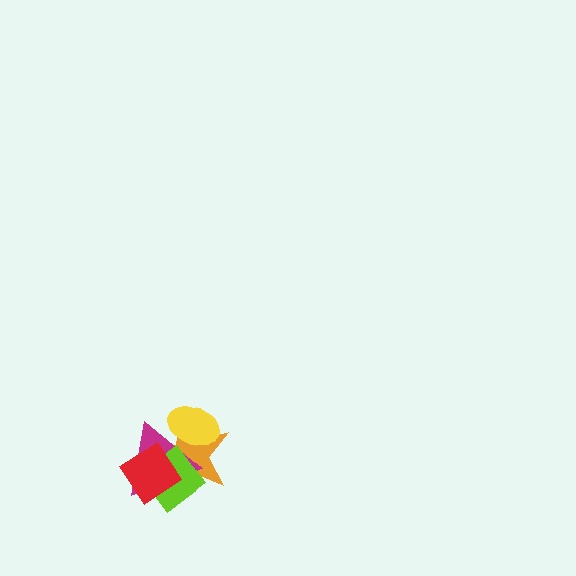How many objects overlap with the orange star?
4 objects overlap with the orange star.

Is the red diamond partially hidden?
No, no other shape covers it.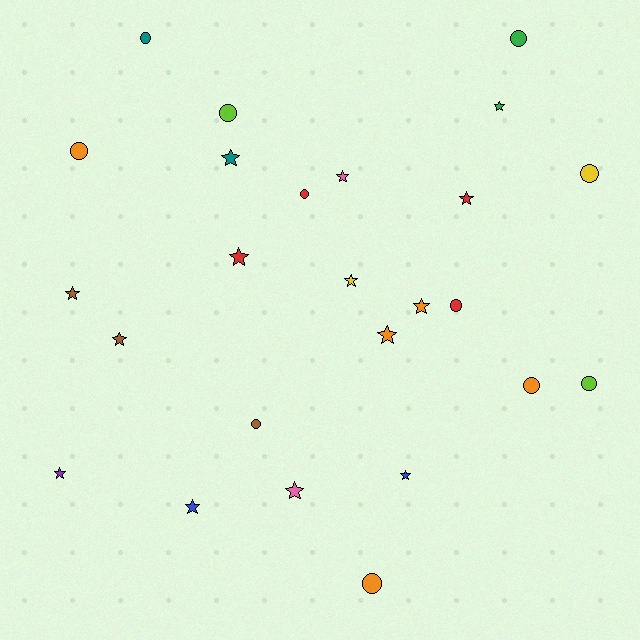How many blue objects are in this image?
There are 2 blue objects.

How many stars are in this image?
There are 14 stars.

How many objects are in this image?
There are 25 objects.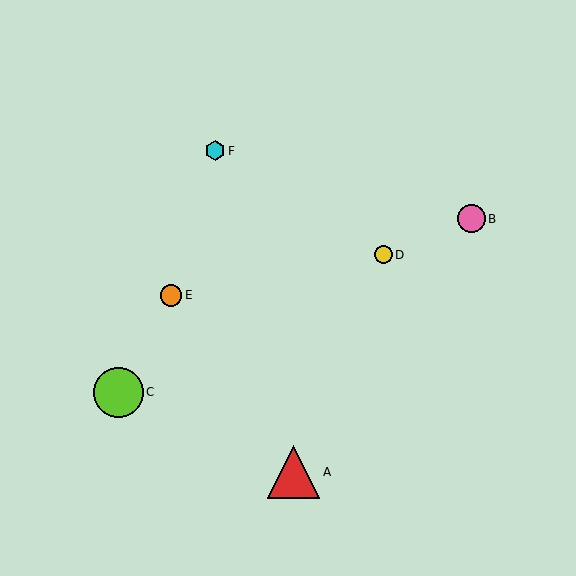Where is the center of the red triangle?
The center of the red triangle is at (294, 472).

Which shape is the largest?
The red triangle (labeled A) is the largest.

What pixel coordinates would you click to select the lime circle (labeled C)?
Click at (118, 392) to select the lime circle C.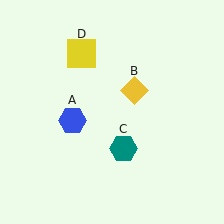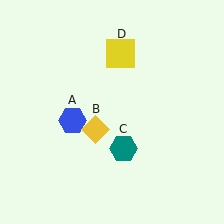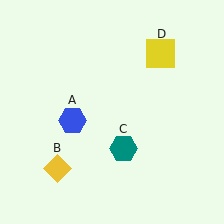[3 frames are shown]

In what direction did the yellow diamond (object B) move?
The yellow diamond (object B) moved down and to the left.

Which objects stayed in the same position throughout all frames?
Blue hexagon (object A) and teal hexagon (object C) remained stationary.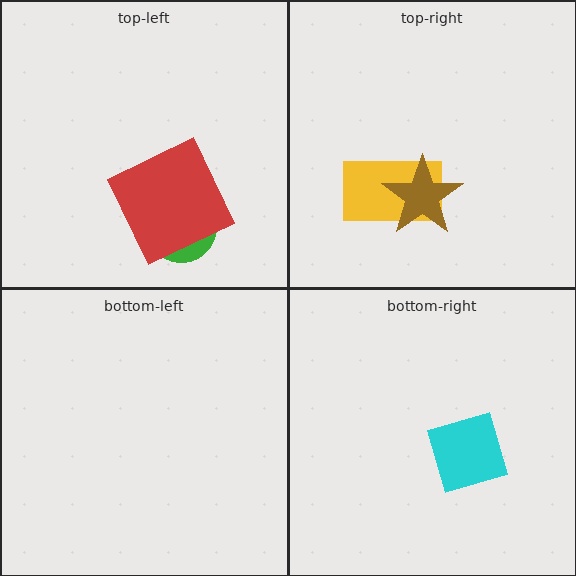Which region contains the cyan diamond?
The bottom-right region.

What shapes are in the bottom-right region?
The cyan diamond.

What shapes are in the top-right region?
The yellow rectangle, the brown star.